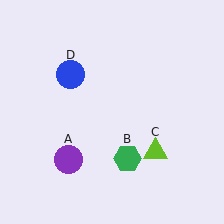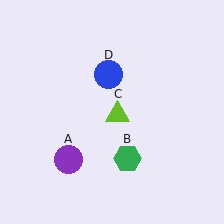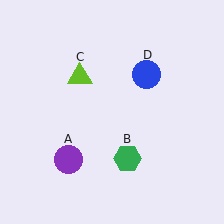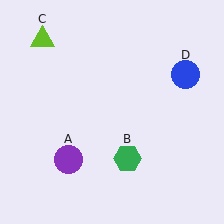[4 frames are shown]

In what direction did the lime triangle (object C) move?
The lime triangle (object C) moved up and to the left.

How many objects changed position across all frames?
2 objects changed position: lime triangle (object C), blue circle (object D).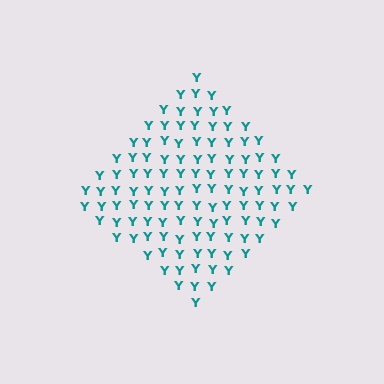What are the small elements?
The small elements are letter Y's.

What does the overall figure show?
The overall figure shows a diamond.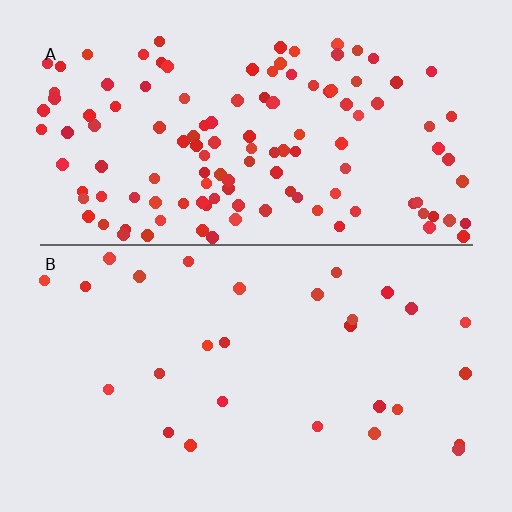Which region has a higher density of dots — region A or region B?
A (the top).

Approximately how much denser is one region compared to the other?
Approximately 4.4× — region A over region B.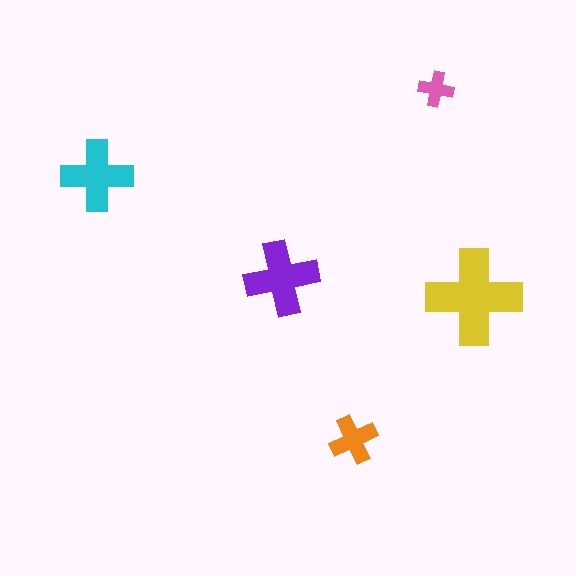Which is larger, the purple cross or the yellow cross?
The yellow one.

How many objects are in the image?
There are 5 objects in the image.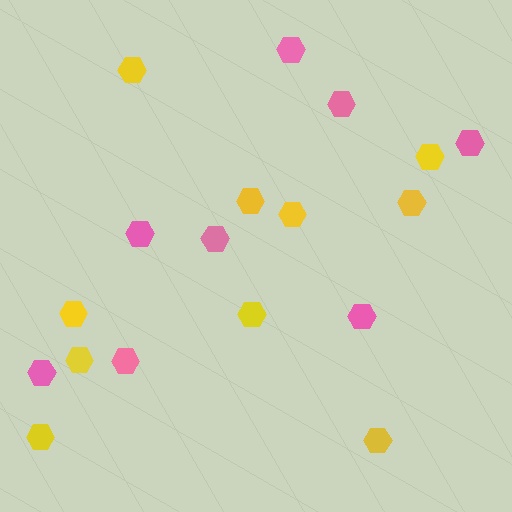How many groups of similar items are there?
There are 2 groups: one group of yellow hexagons (10) and one group of pink hexagons (8).